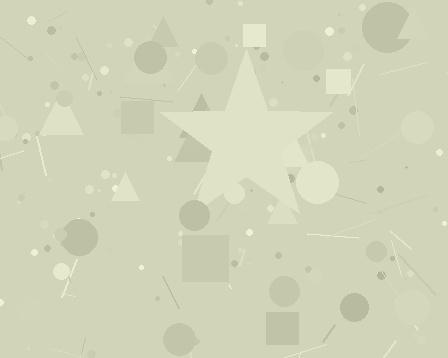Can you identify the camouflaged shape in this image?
The camouflaged shape is a star.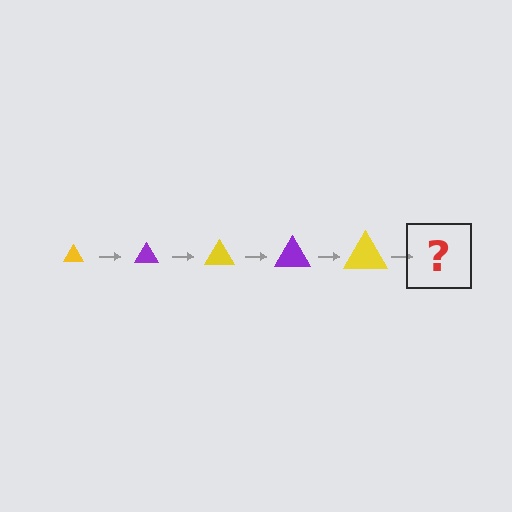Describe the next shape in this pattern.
It should be a purple triangle, larger than the previous one.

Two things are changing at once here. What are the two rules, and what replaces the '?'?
The two rules are that the triangle grows larger each step and the color cycles through yellow and purple. The '?' should be a purple triangle, larger than the previous one.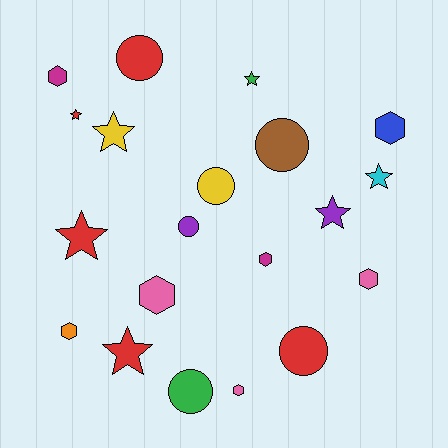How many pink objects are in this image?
There are 3 pink objects.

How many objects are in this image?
There are 20 objects.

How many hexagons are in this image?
There are 7 hexagons.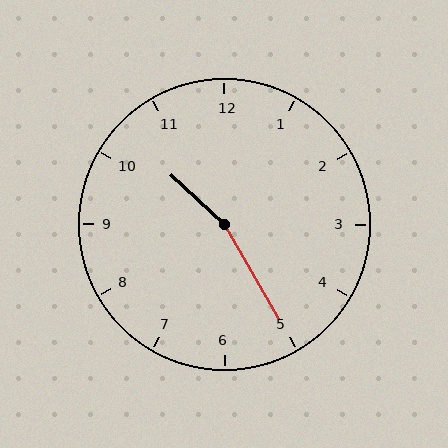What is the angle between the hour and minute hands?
Approximately 162 degrees.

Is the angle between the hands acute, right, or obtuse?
It is obtuse.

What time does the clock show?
10:25.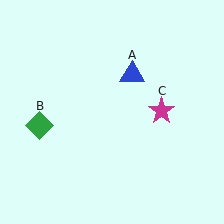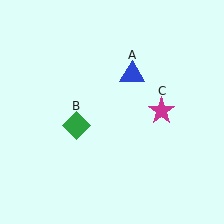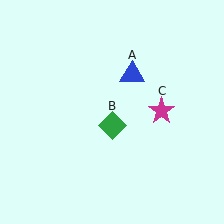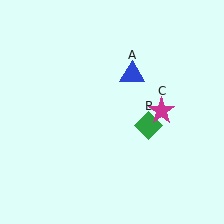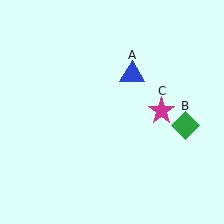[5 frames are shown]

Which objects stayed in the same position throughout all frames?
Blue triangle (object A) and magenta star (object C) remained stationary.